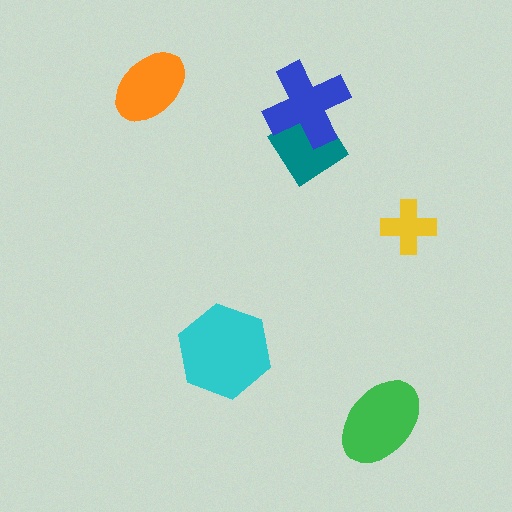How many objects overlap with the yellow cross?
0 objects overlap with the yellow cross.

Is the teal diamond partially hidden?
Yes, it is partially covered by another shape.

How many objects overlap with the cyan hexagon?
0 objects overlap with the cyan hexagon.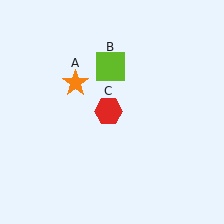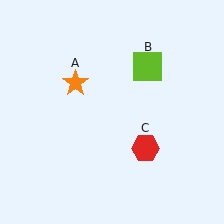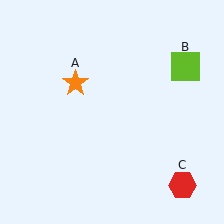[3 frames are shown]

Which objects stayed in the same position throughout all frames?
Orange star (object A) remained stationary.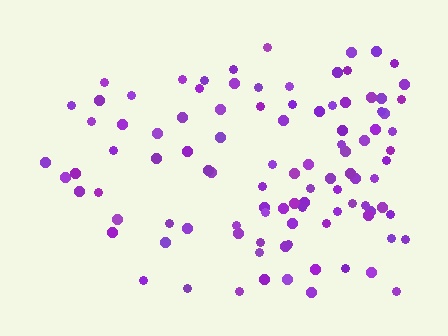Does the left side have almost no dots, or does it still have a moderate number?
Still a moderate number, just noticeably fewer than the right.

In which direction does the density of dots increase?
From left to right, with the right side densest.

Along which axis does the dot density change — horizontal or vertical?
Horizontal.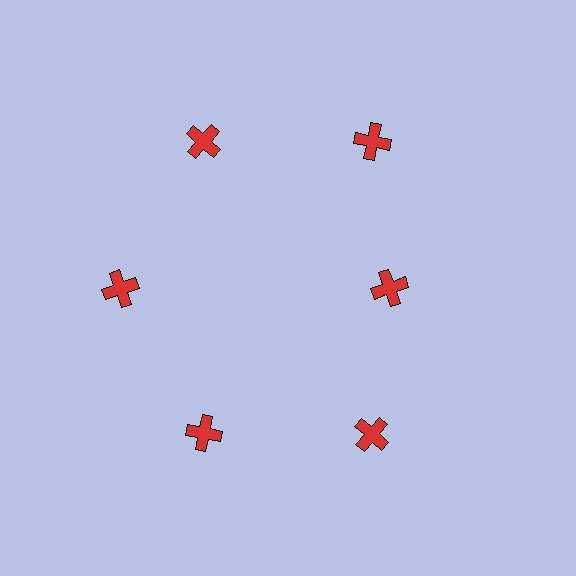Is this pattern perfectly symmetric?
No. The 6 red crosses are arranged in a ring, but one element near the 3 o'clock position is pulled inward toward the center, breaking the 6-fold rotational symmetry.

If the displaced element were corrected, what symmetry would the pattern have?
It would have 6-fold rotational symmetry — the pattern would map onto itself every 60 degrees.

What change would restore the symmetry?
The symmetry would be restored by moving it outward, back onto the ring so that all 6 crosses sit at equal angles and equal distance from the center.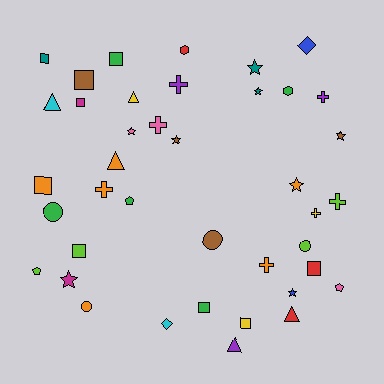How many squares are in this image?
There are 9 squares.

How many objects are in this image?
There are 40 objects.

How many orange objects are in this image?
There are 6 orange objects.